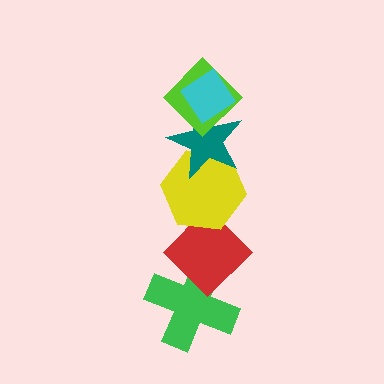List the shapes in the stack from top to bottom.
From top to bottom: the cyan diamond, the lime diamond, the teal star, the yellow hexagon, the red diamond, the green cross.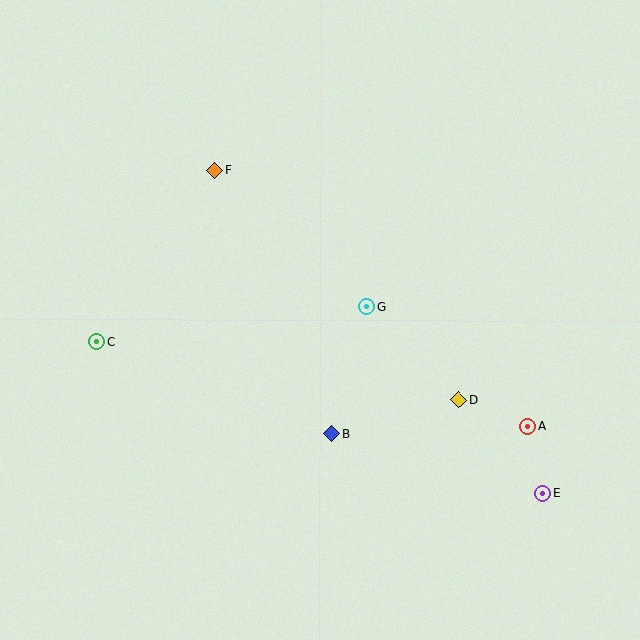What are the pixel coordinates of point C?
Point C is at (97, 342).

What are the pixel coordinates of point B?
Point B is at (332, 434).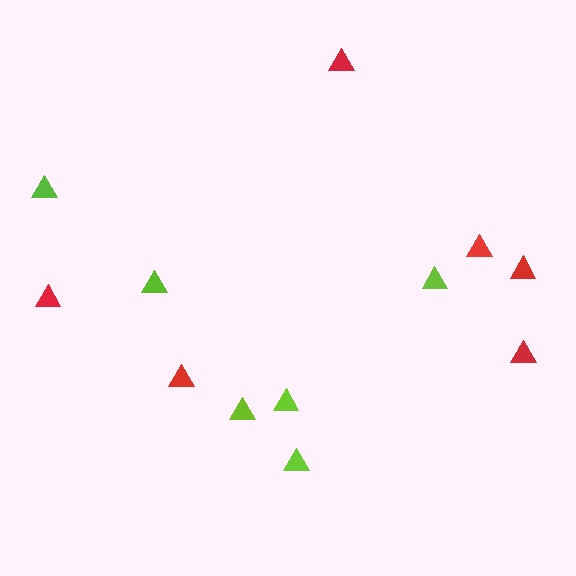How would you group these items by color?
There are 2 groups: one group of red triangles (6) and one group of lime triangles (6).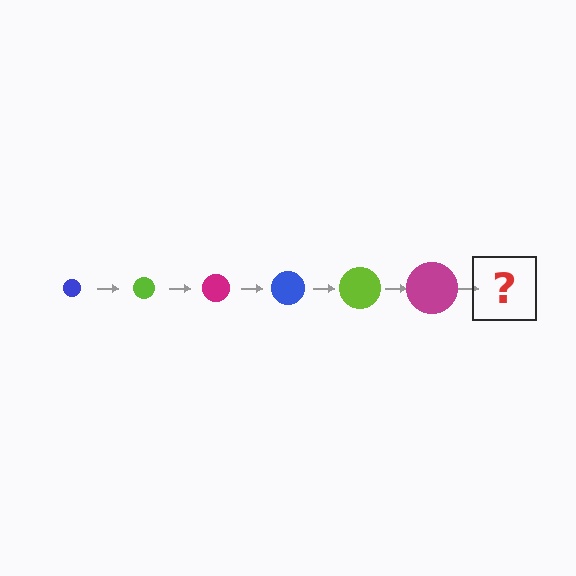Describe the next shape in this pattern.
It should be a blue circle, larger than the previous one.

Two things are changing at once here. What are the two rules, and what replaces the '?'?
The two rules are that the circle grows larger each step and the color cycles through blue, lime, and magenta. The '?' should be a blue circle, larger than the previous one.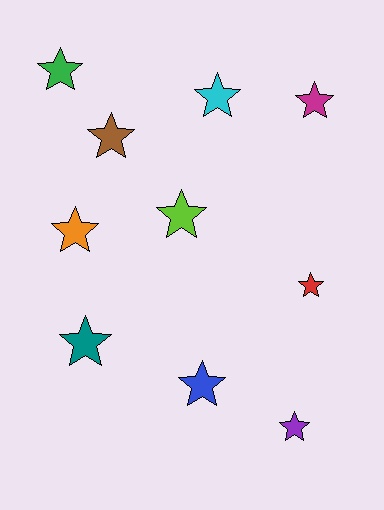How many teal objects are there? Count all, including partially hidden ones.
There is 1 teal object.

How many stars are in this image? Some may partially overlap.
There are 10 stars.